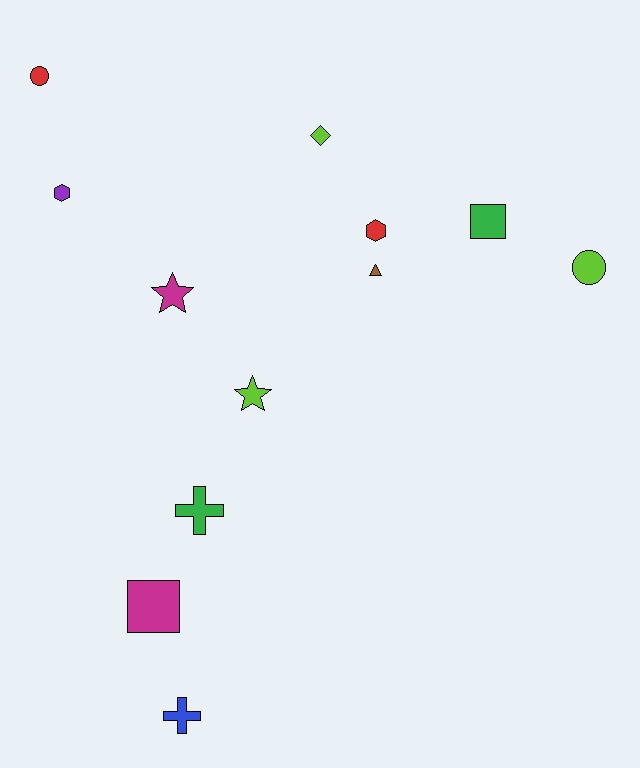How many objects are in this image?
There are 12 objects.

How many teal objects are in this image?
There are no teal objects.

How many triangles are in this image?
There is 1 triangle.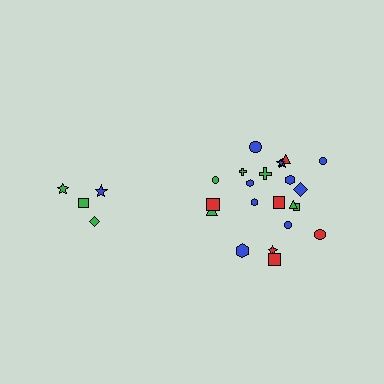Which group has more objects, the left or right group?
The right group.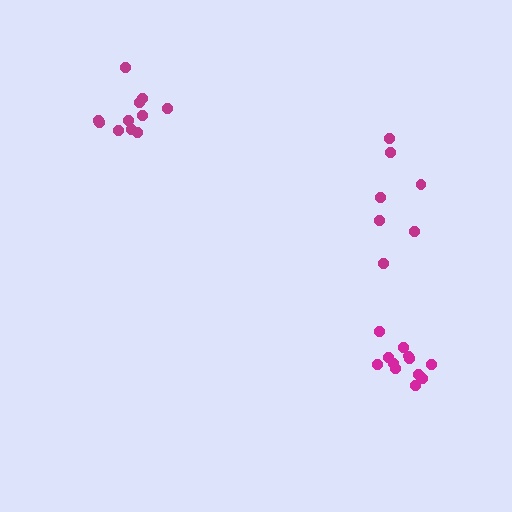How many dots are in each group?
Group 1: 11 dots, Group 2: 12 dots, Group 3: 7 dots (30 total).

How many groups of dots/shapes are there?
There are 3 groups.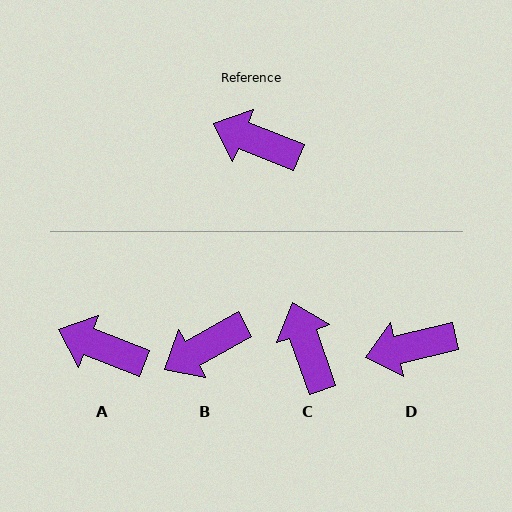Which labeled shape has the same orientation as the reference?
A.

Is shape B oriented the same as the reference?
No, it is off by about 51 degrees.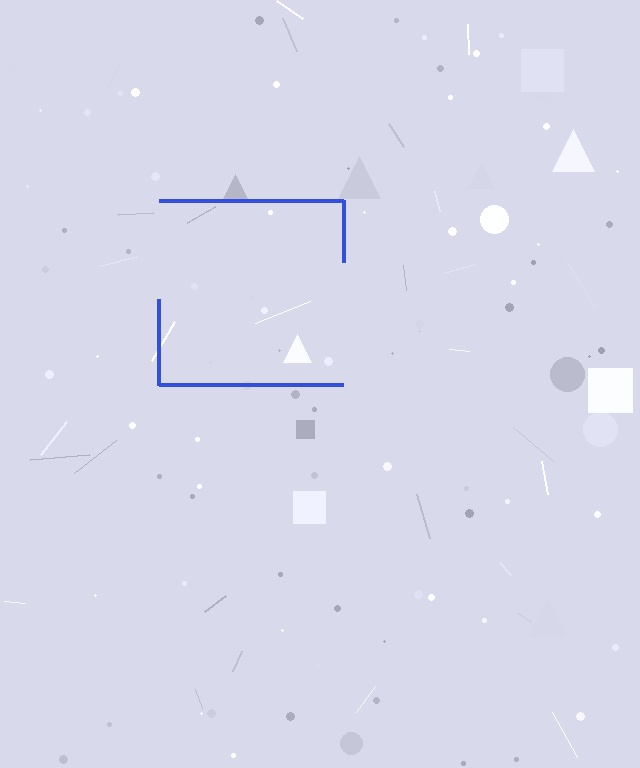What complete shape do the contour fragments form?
The contour fragments form a square.